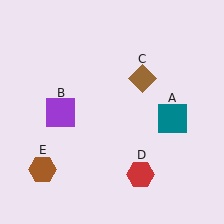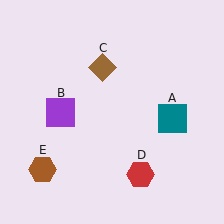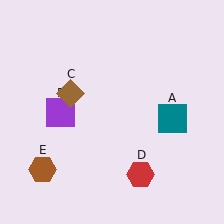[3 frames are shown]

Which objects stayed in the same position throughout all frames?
Teal square (object A) and purple square (object B) and red hexagon (object D) and brown hexagon (object E) remained stationary.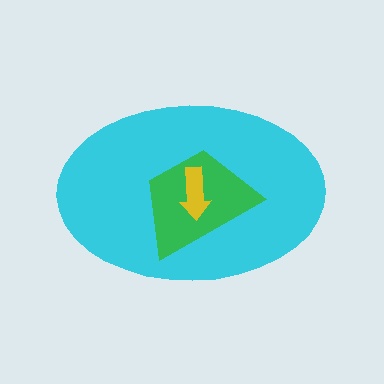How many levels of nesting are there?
3.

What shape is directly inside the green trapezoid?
The yellow arrow.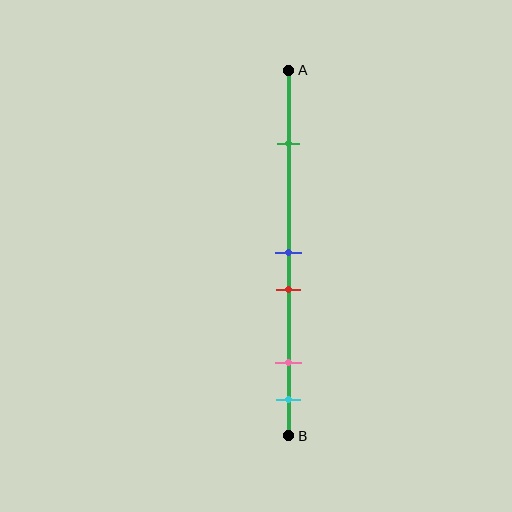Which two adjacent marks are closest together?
The blue and red marks are the closest adjacent pair.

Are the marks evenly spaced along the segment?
No, the marks are not evenly spaced.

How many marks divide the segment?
There are 5 marks dividing the segment.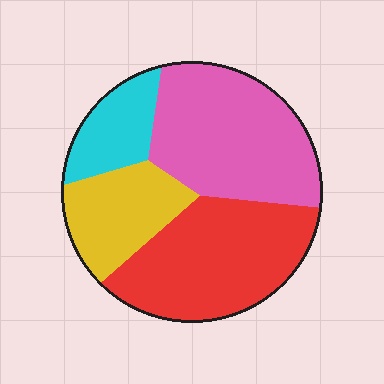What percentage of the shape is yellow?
Yellow takes up about one sixth (1/6) of the shape.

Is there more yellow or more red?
Red.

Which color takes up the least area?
Cyan, at roughly 15%.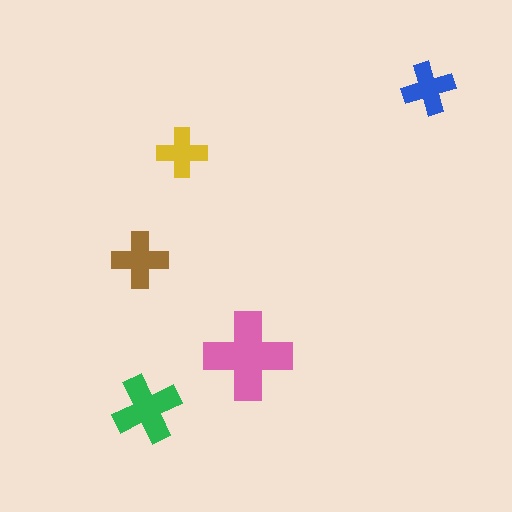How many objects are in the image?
There are 5 objects in the image.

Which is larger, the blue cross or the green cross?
The green one.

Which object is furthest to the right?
The blue cross is rightmost.